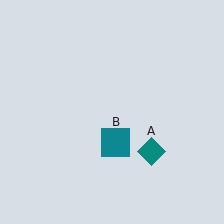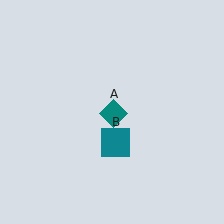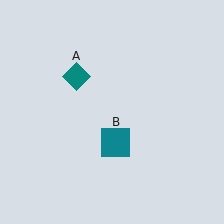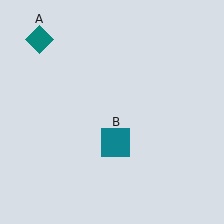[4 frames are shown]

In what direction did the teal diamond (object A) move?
The teal diamond (object A) moved up and to the left.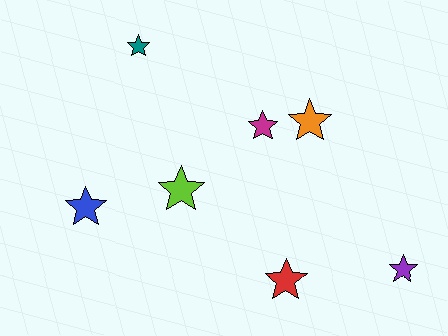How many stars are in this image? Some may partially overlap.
There are 7 stars.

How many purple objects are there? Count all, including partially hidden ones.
There is 1 purple object.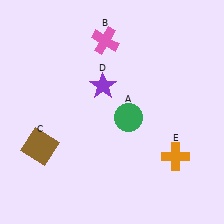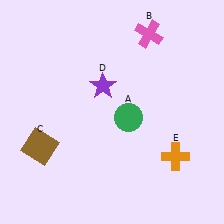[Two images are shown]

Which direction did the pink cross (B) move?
The pink cross (B) moved right.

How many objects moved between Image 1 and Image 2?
1 object moved between the two images.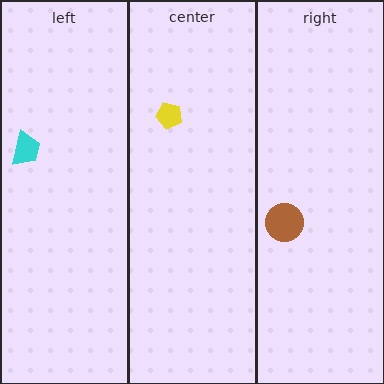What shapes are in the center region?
The yellow pentagon.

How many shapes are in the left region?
1.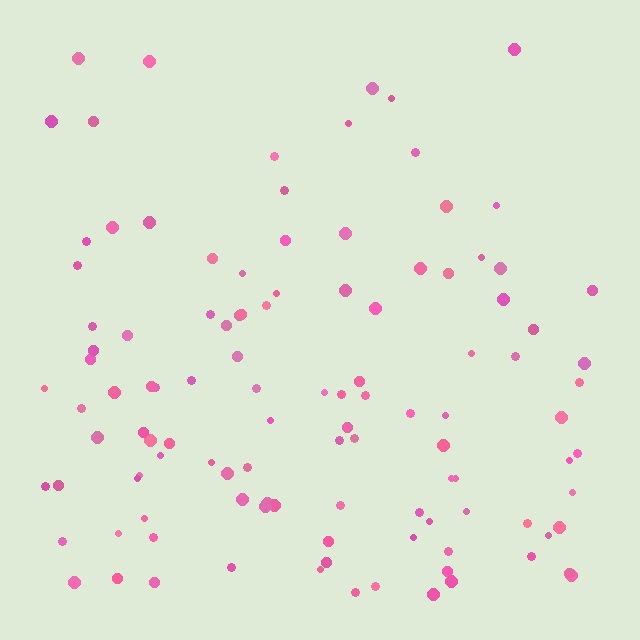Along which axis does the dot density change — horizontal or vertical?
Vertical.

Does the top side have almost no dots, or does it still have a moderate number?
Still a moderate number, just noticeably fewer than the bottom.